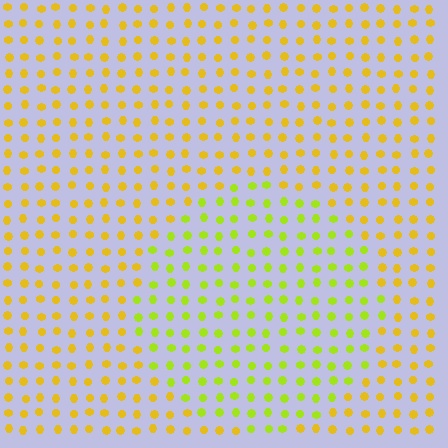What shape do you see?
I see a circle.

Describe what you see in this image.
The image is filled with small yellow elements in a uniform arrangement. A circle-shaped region is visible where the elements are tinted to a slightly different hue, forming a subtle color boundary.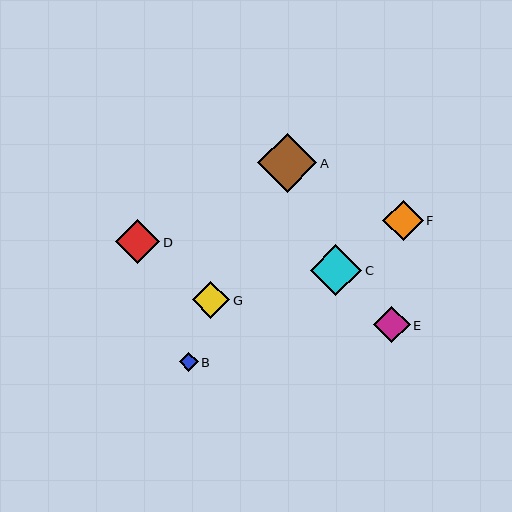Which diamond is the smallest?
Diamond B is the smallest with a size of approximately 19 pixels.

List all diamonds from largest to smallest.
From largest to smallest: A, C, D, F, G, E, B.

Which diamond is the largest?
Diamond A is the largest with a size of approximately 59 pixels.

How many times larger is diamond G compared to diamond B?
Diamond G is approximately 2.0 times the size of diamond B.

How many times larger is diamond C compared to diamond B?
Diamond C is approximately 2.7 times the size of diamond B.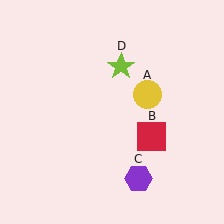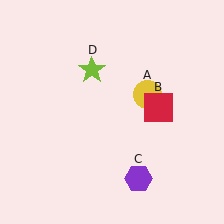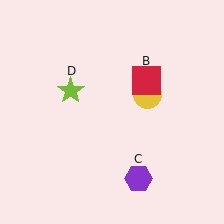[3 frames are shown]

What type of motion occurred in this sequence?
The red square (object B), lime star (object D) rotated counterclockwise around the center of the scene.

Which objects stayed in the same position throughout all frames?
Yellow circle (object A) and purple hexagon (object C) remained stationary.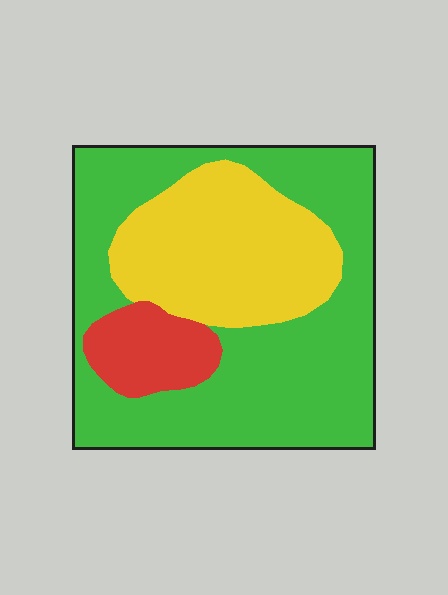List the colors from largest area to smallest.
From largest to smallest: green, yellow, red.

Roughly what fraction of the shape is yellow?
Yellow covers 30% of the shape.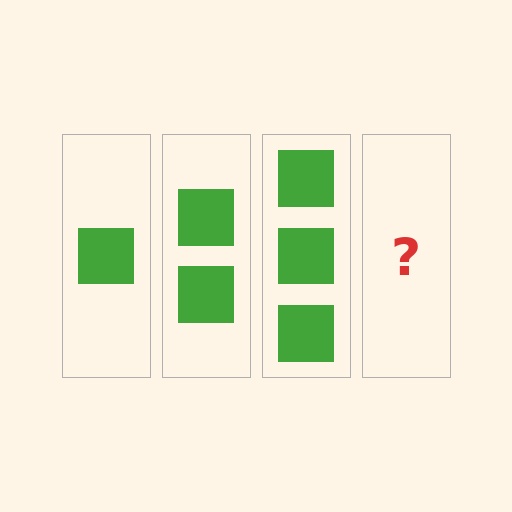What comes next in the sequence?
The next element should be 4 squares.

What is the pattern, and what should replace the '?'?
The pattern is that each step adds one more square. The '?' should be 4 squares.